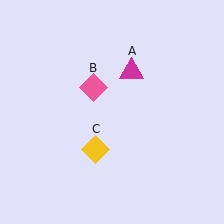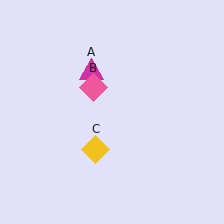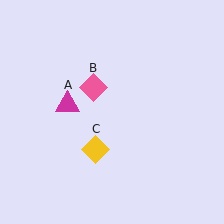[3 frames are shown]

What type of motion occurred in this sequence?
The magenta triangle (object A) rotated counterclockwise around the center of the scene.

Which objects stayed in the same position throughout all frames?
Pink diamond (object B) and yellow diamond (object C) remained stationary.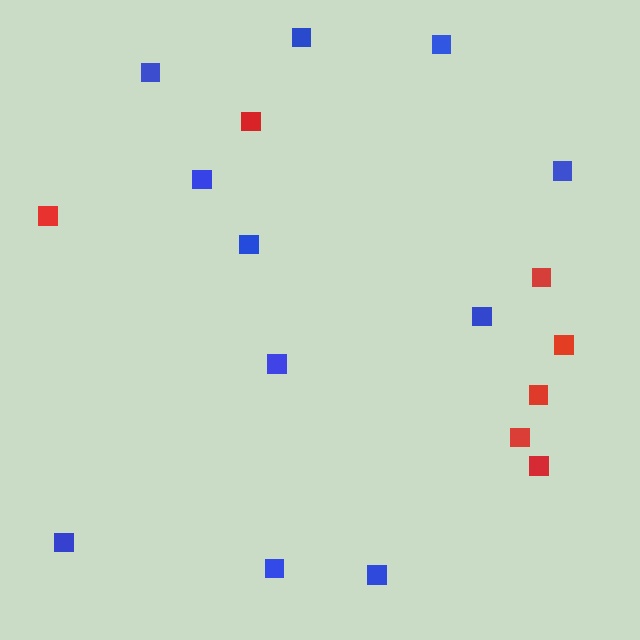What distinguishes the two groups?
There are 2 groups: one group of red squares (7) and one group of blue squares (11).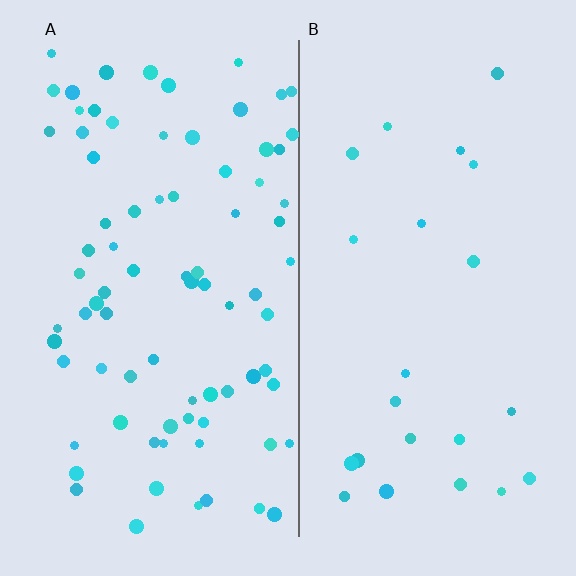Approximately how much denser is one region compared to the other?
Approximately 3.5× — region A over region B.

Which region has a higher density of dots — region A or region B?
A (the left).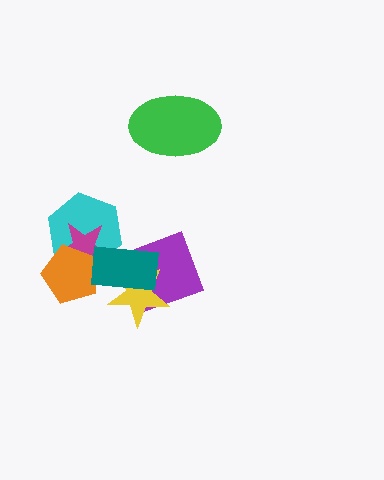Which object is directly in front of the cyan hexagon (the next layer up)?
The magenta star is directly in front of the cyan hexagon.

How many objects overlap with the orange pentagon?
3 objects overlap with the orange pentagon.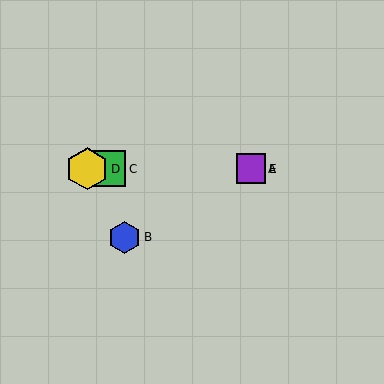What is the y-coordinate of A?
Object A is at y≈169.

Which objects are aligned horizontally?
Objects A, C, D, E are aligned horizontally.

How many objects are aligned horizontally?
4 objects (A, C, D, E) are aligned horizontally.